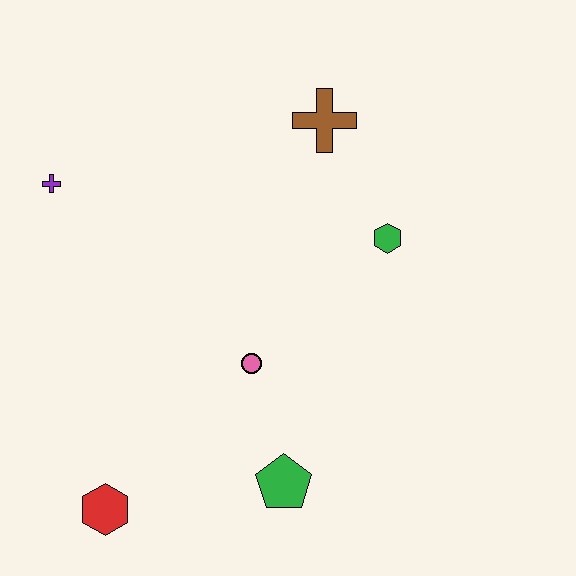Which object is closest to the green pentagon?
The pink circle is closest to the green pentagon.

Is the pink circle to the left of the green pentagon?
Yes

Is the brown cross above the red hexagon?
Yes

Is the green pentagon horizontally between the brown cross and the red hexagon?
Yes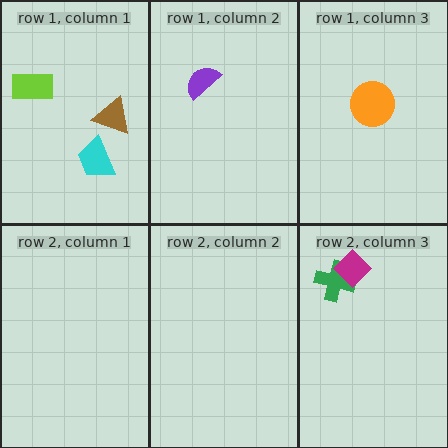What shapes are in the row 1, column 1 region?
The cyan trapezoid, the lime rectangle, the brown triangle.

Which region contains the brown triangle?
The row 1, column 1 region.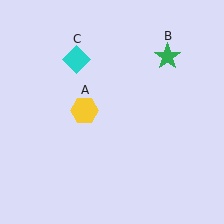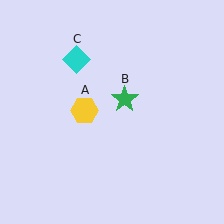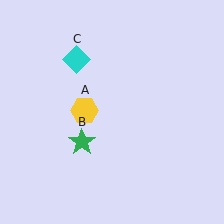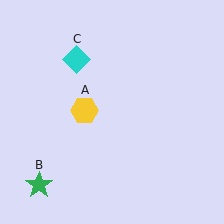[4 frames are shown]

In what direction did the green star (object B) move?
The green star (object B) moved down and to the left.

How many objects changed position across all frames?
1 object changed position: green star (object B).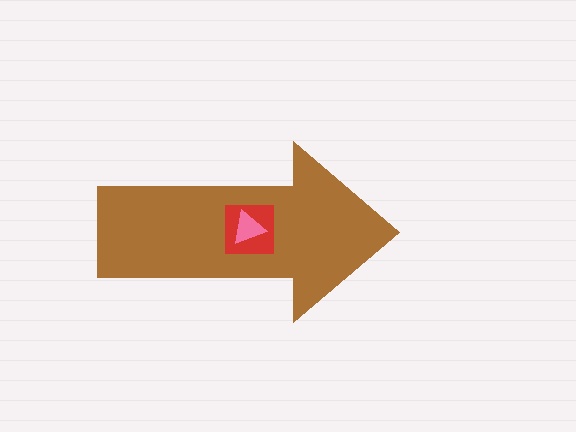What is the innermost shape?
The pink triangle.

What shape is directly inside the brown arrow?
The red square.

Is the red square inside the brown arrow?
Yes.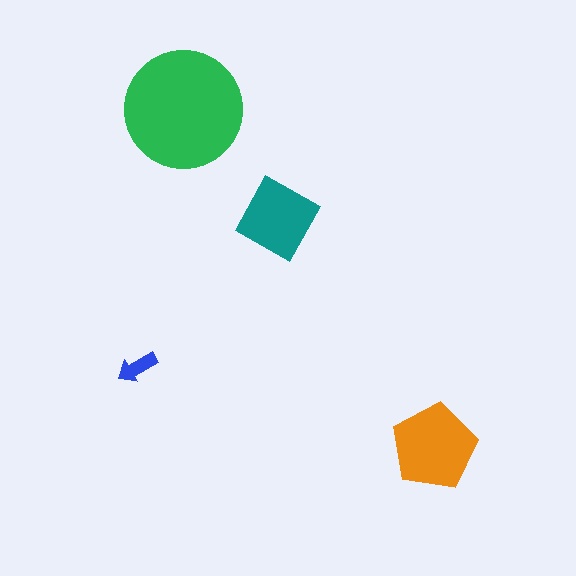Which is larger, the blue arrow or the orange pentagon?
The orange pentagon.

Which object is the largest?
The green circle.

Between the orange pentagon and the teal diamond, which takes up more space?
The orange pentagon.